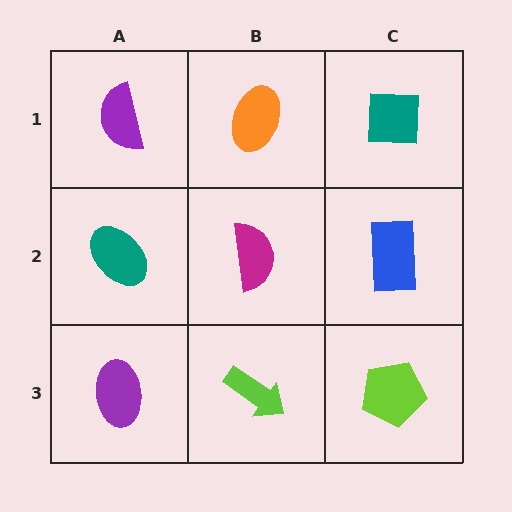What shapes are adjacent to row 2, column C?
A teal square (row 1, column C), a lime pentagon (row 3, column C), a magenta semicircle (row 2, column B).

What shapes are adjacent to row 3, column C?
A blue rectangle (row 2, column C), a lime arrow (row 3, column B).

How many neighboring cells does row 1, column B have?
3.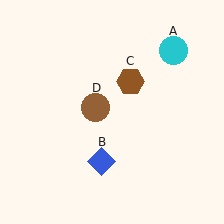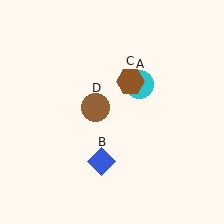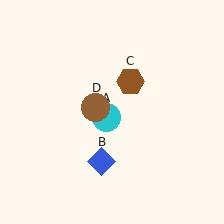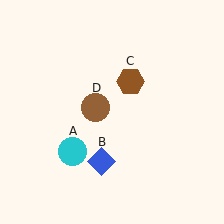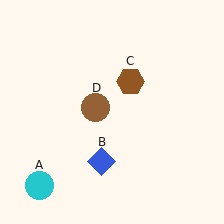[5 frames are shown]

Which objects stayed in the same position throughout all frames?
Blue diamond (object B) and brown hexagon (object C) and brown circle (object D) remained stationary.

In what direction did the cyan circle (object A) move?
The cyan circle (object A) moved down and to the left.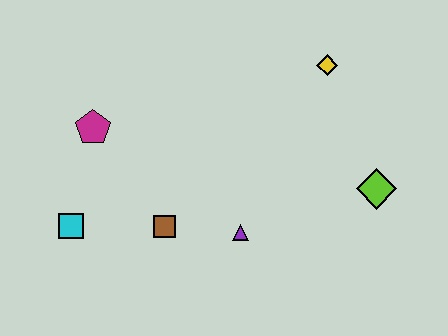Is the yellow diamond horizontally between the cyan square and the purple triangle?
No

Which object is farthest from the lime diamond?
The cyan square is farthest from the lime diamond.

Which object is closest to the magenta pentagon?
The cyan square is closest to the magenta pentagon.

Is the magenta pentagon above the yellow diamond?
No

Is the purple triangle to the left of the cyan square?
No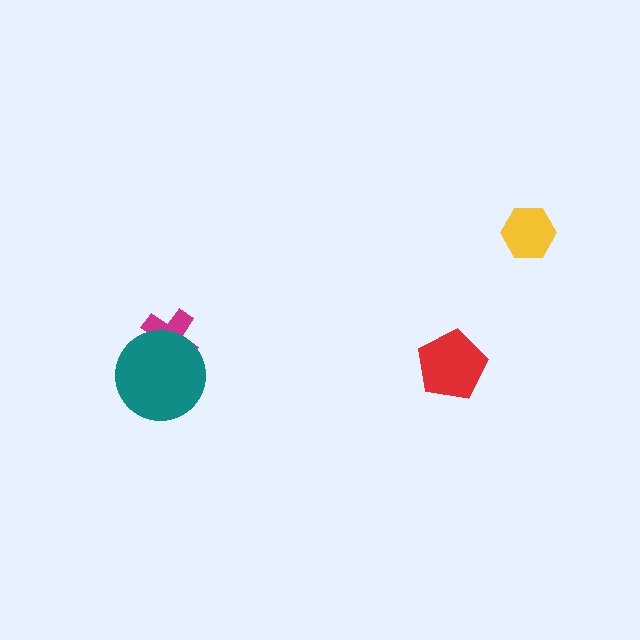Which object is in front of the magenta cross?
The teal circle is in front of the magenta cross.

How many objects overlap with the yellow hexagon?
0 objects overlap with the yellow hexagon.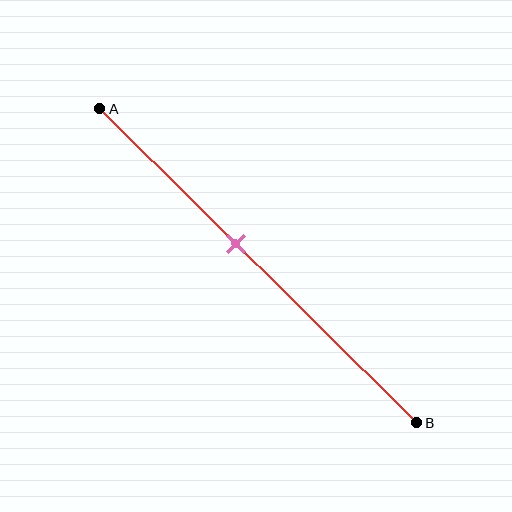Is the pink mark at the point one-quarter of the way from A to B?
No, the mark is at about 45% from A, not at the 25% one-quarter point.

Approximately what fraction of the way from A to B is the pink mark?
The pink mark is approximately 45% of the way from A to B.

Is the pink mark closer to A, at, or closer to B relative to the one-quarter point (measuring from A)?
The pink mark is closer to point B than the one-quarter point of segment AB.